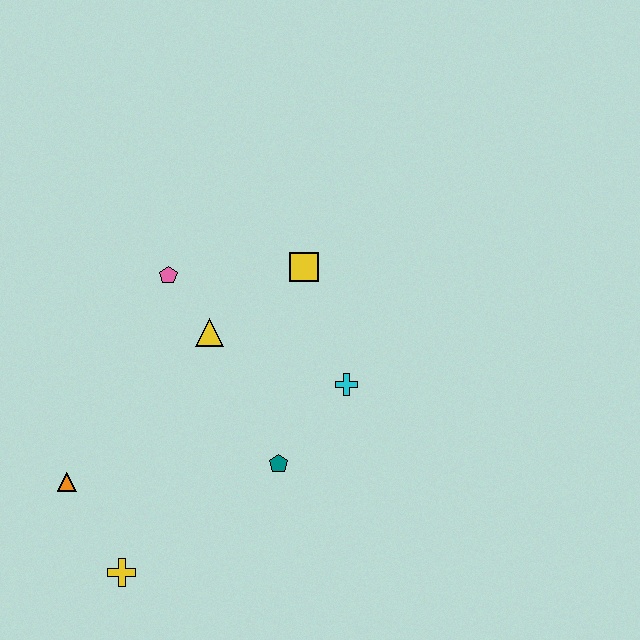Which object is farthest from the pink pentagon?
The yellow cross is farthest from the pink pentagon.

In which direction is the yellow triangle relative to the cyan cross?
The yellow triangle is to the left of the cyan cross.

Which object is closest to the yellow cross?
The orange triangle is closest to the yellow cross.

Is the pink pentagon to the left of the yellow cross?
No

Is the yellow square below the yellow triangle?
No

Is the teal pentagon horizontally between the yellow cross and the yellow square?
Yes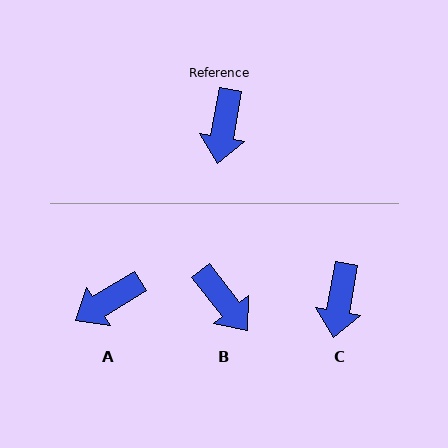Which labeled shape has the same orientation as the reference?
C.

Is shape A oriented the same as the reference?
No, it is off by about 49 degrees.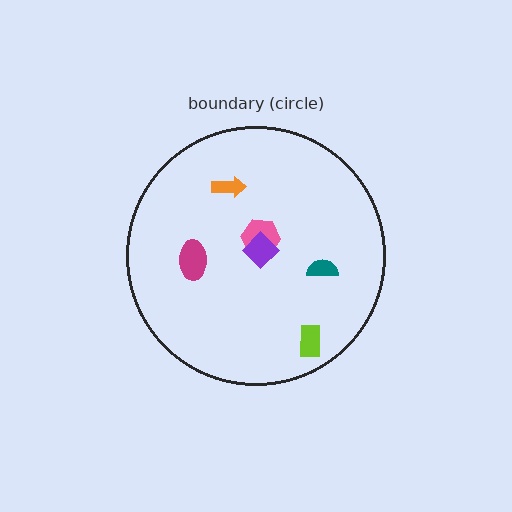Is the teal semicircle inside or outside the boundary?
Inside.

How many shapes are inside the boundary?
6 inside, 0 outside.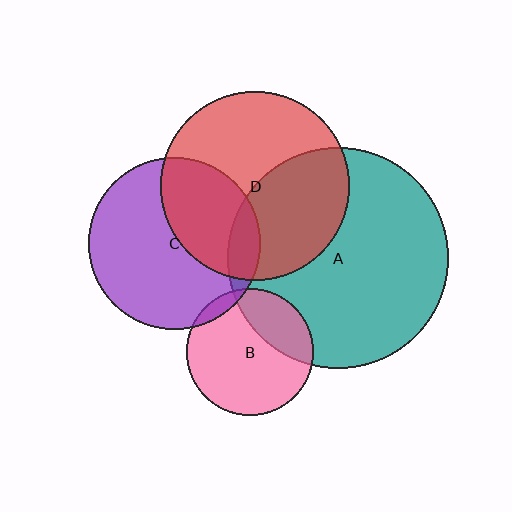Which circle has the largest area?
Circle A (teal).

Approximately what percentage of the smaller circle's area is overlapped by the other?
Approximately 10%.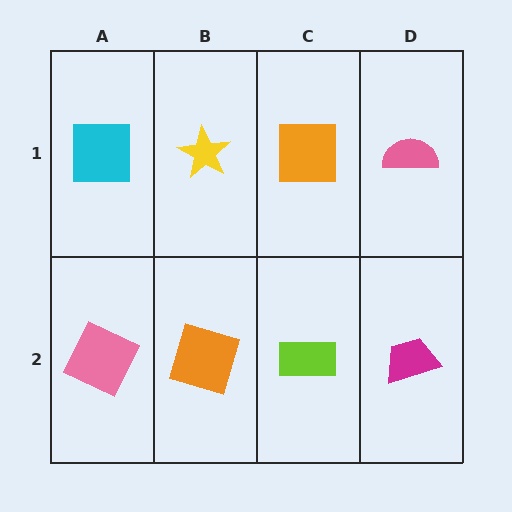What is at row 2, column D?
A magenta trapezoid.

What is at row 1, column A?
A cyan square.